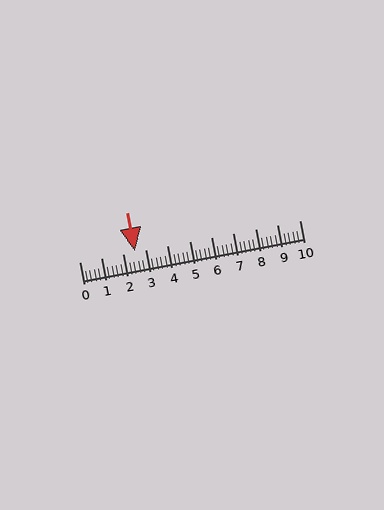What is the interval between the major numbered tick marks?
The major tick marks are spaced 1 units apart.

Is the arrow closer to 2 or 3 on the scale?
The arrow is closer to 3.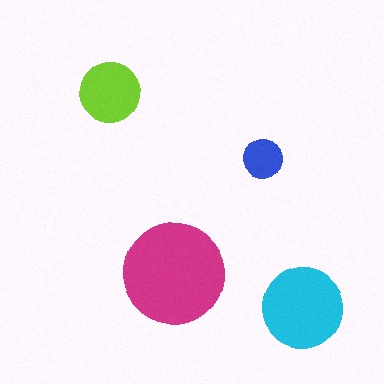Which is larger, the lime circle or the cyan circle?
The cyan one.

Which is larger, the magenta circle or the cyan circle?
The magenta one.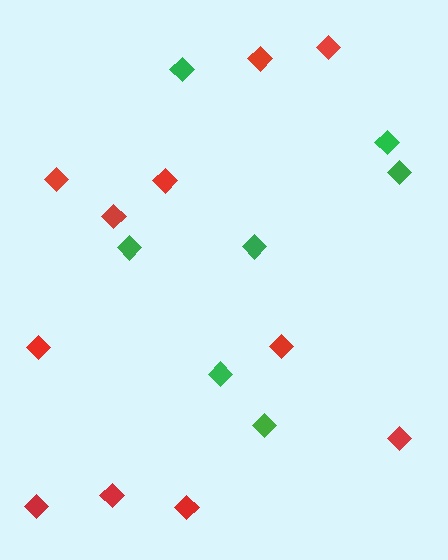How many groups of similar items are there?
There are 2 groups: one group of red diamonds (11) and one group of green diamonds (7).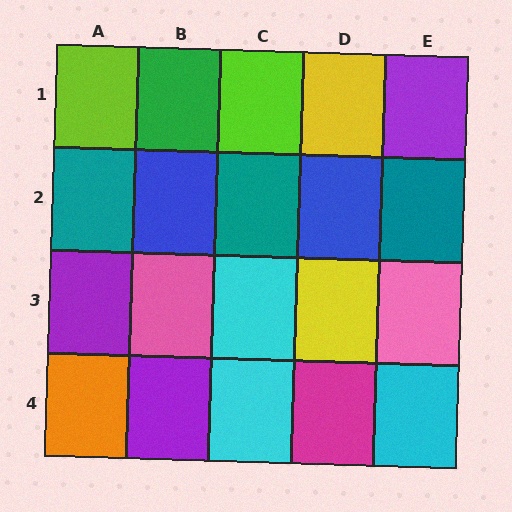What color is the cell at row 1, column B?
Green.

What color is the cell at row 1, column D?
Yellow.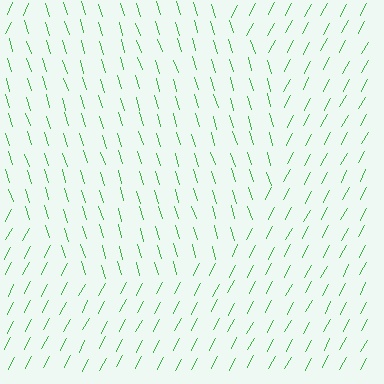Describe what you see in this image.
The image is filled with small green line segments. A circle region in the image has lines oriented differently from the surrounding lines, creating a visible texture boundary.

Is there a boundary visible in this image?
Yes, there is a texture boundary formed by a change in line orientation.